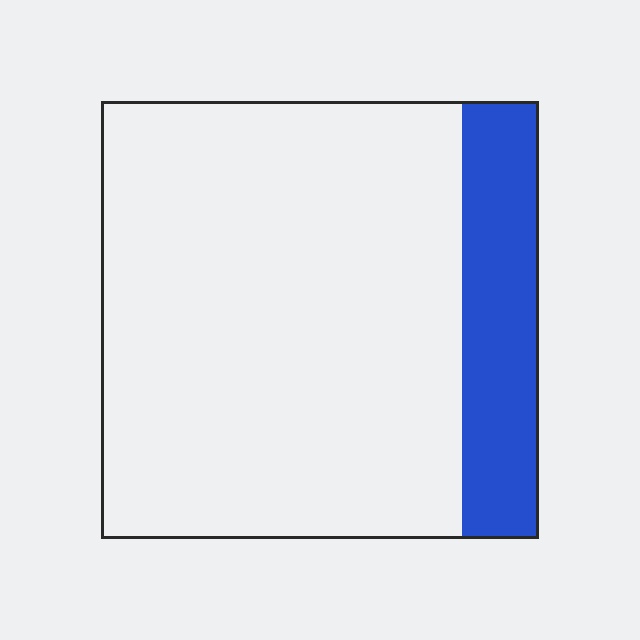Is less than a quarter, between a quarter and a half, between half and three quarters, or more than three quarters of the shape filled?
Less than a quarter.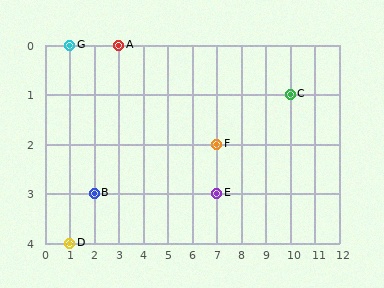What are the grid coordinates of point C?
Point C is at grid coordinates (10, 1).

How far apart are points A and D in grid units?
Points A and D are 2 columns and 4 rows apart (about 4.5 grid units diagonally).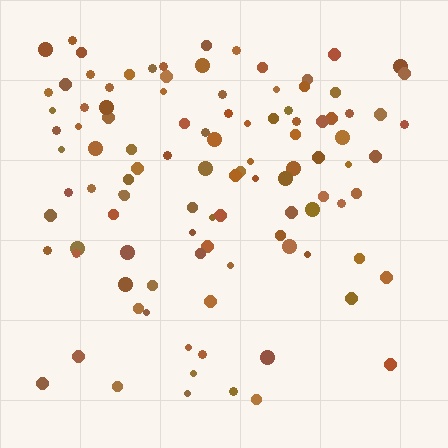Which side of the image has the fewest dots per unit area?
The bottom.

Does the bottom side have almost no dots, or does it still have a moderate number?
Still a moderate number, just noticeably fewer than the top.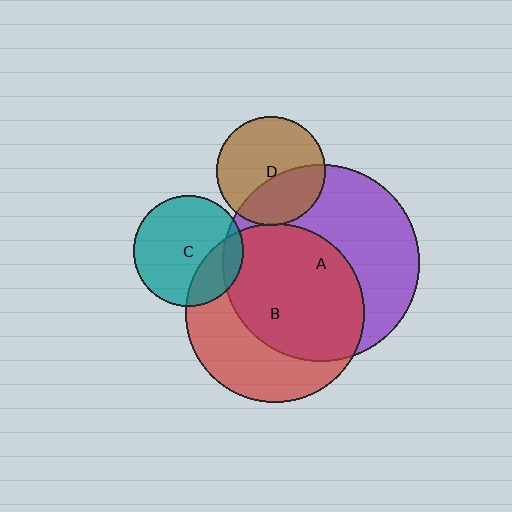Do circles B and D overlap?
Yes.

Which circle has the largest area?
Circle A (purple).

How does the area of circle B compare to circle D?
Approximately 2.7 times.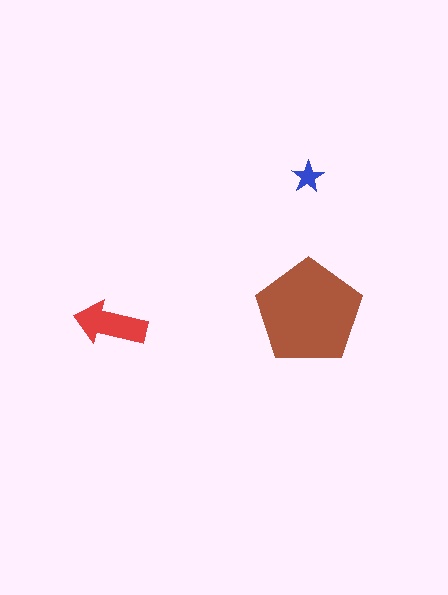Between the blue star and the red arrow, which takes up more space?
The red arrow.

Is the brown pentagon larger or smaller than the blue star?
Larger.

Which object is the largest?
The brown pentagon.